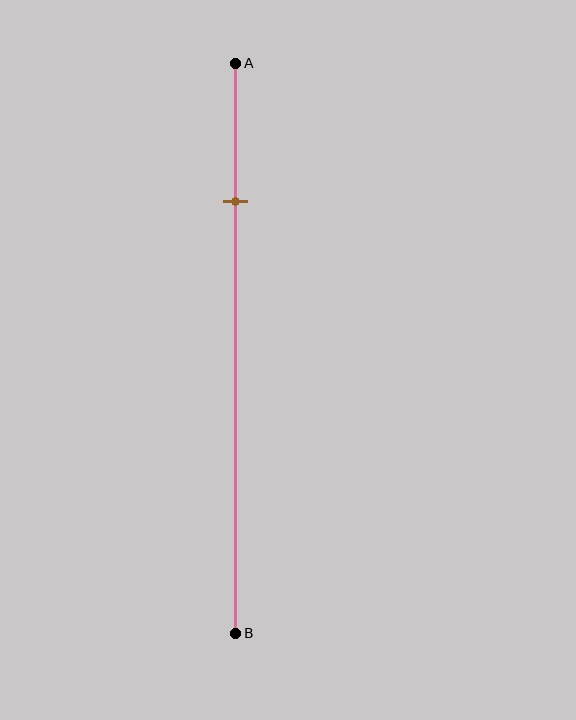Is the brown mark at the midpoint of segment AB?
No, the mark is at about 25% from A, not at the 50% midpoint.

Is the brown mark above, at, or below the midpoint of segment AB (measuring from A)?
The brown mark is above the midpoint of segment AB.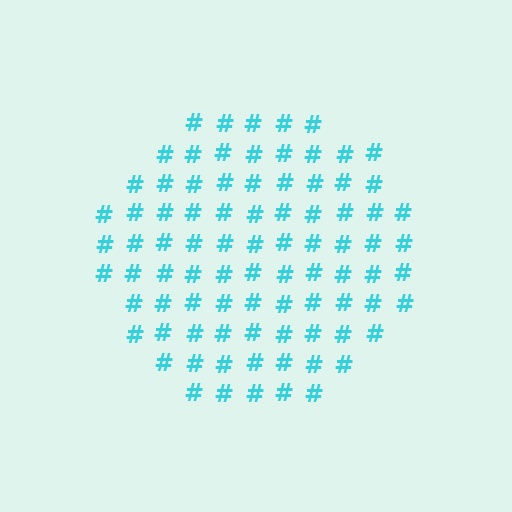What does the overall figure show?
The overall figure shows a circle.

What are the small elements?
The small elements are hash symbols.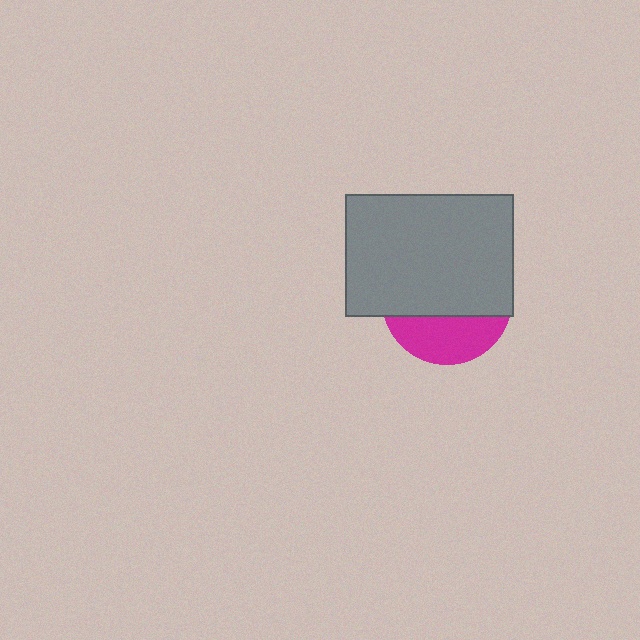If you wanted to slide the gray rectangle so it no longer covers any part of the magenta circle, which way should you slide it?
Slide it up — that is the most direct way to separate the two shapes.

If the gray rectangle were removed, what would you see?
You would see the complete magenta circle.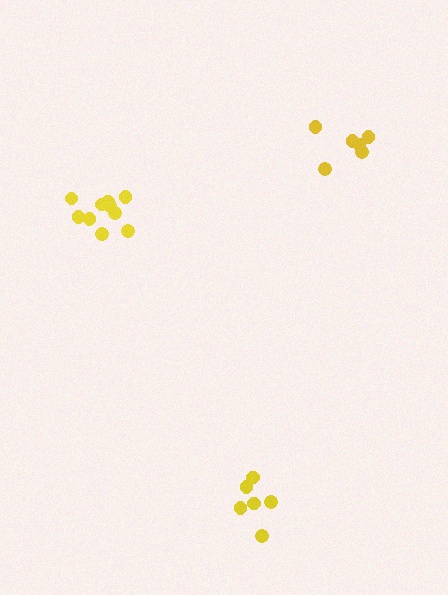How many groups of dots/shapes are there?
There are 3 groups.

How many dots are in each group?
Group 1: 6 dots, Group 2: 10 dots, Group 3: 6 dots (22 total).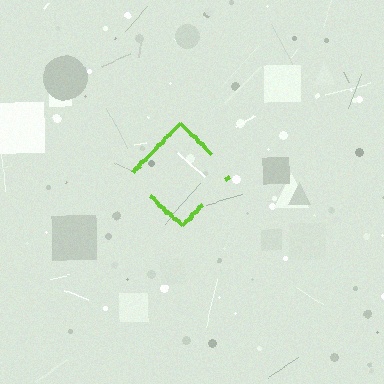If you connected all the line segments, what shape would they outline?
They would outline a diamond.